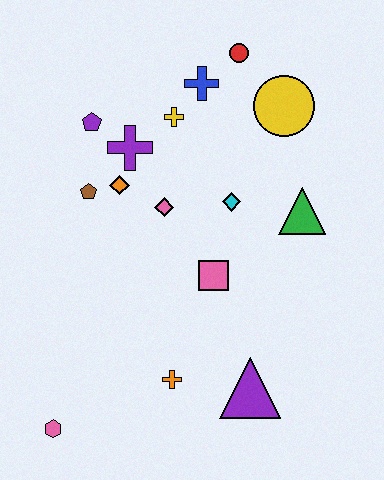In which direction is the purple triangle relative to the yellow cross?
The purple triangle is below the yellow cross.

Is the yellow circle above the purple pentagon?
Yes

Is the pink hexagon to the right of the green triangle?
No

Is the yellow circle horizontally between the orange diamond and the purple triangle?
No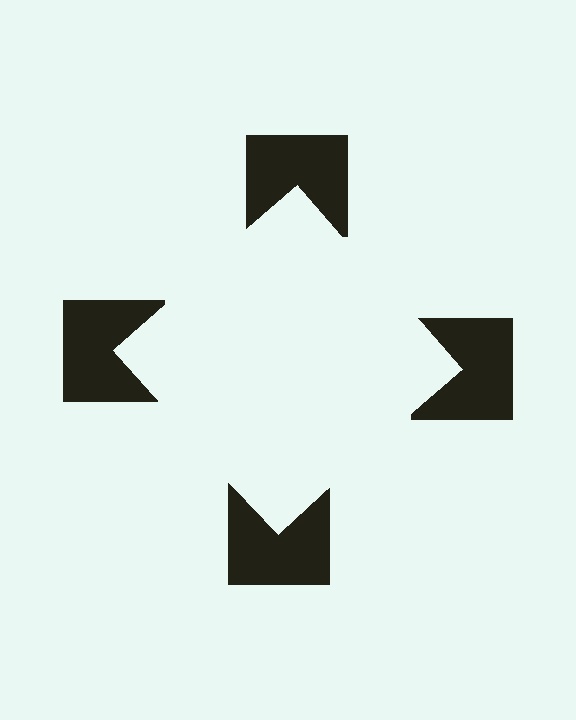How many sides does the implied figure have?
4 sides.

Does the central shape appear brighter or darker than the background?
It typically appears slightly brighter than the background, even though no actual brightness change is drawn.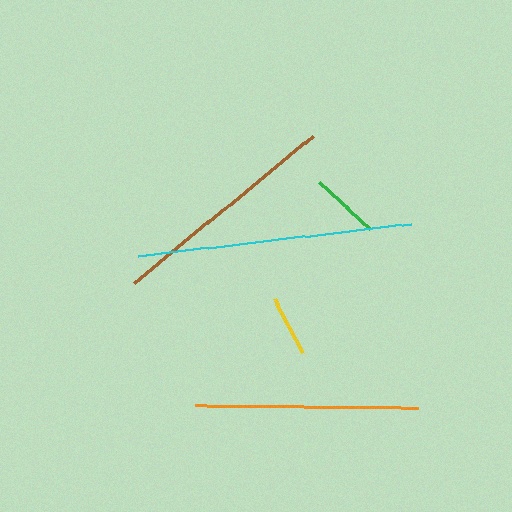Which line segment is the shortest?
The yellow line is the shortest at approximately 61 pixels.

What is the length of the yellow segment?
The yellow segment is approximately 61 pixels long.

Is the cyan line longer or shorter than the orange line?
The cyan line is longer than the orange line.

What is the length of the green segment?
The green segment is approximately 70 pixels long.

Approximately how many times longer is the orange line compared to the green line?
The orange line is approximately 3.2 times the length of the green line.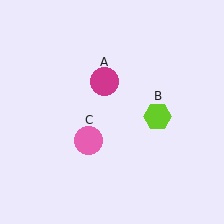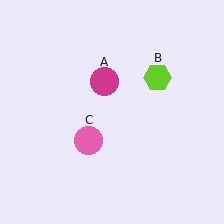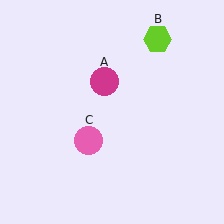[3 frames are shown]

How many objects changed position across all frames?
1 object changed position: lime hexagon (object B).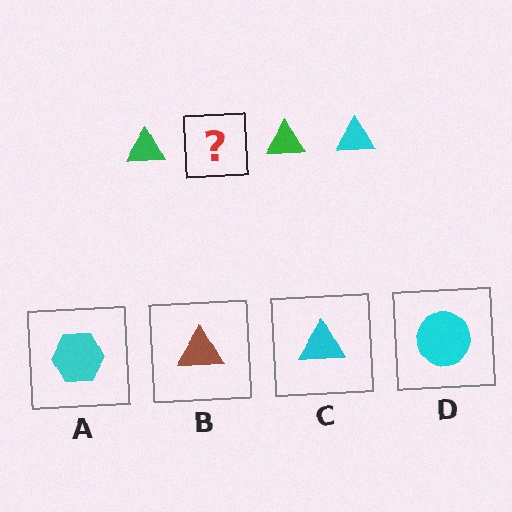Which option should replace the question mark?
Option C.